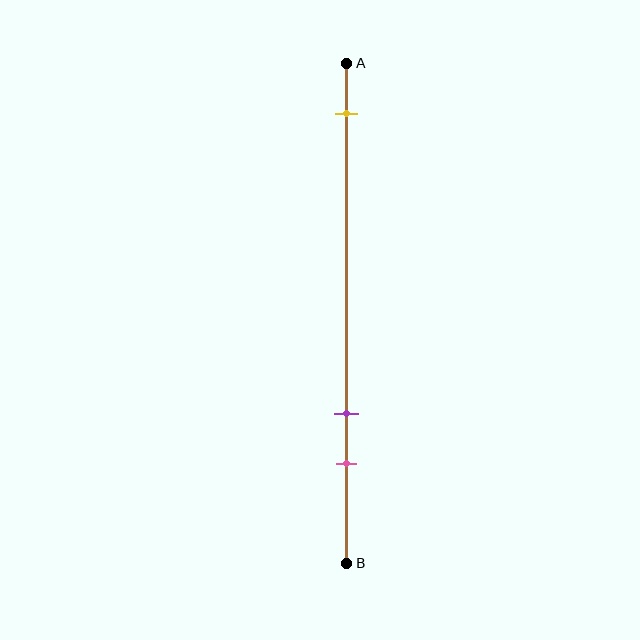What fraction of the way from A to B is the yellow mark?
The yellow mark is approximately 10% (0.1) of the way from A to B.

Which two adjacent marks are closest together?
The purple and pink marks are the closest adjacent pair.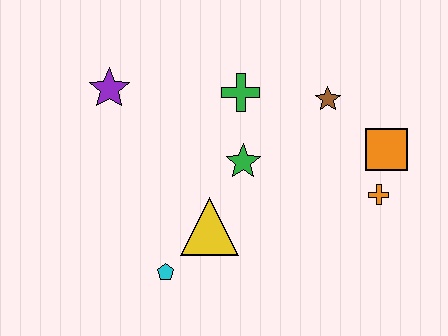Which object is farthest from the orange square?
The purple star is farthest from the orange square.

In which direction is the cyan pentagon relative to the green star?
The cyan pentagon is below the green star.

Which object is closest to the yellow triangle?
The cyan pentagon is closest to the yellow triangle.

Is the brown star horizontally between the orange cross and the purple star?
Yes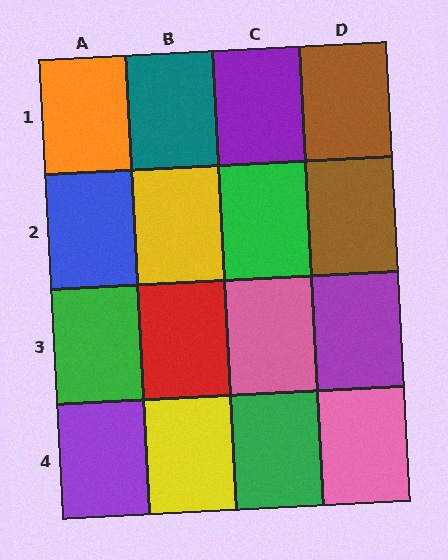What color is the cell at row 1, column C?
Purple.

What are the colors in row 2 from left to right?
Blue, yellow, green, brown.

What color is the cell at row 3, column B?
Red.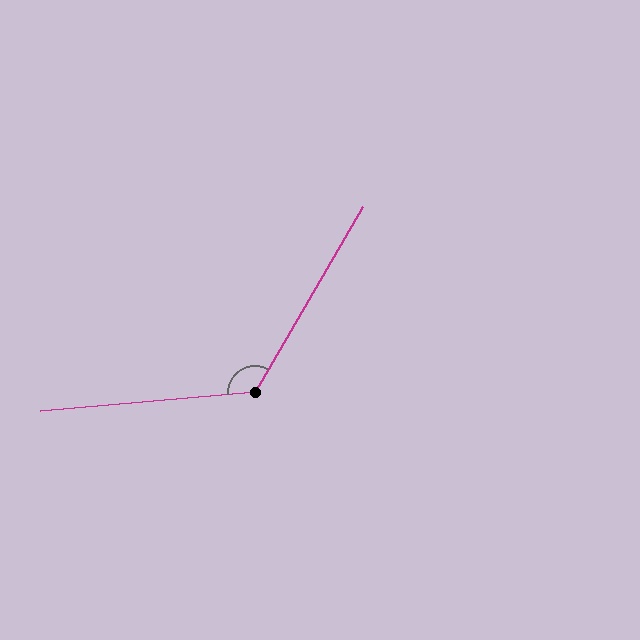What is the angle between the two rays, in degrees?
Approximately 125 degrees.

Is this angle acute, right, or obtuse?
It is obtuse.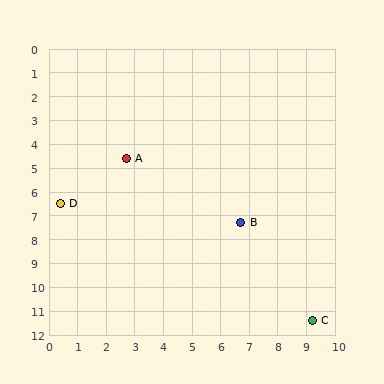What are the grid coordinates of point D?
Point D is at approximately (0.4, 6.5).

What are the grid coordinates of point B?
Point B is at approximately (6.7, 7.3).